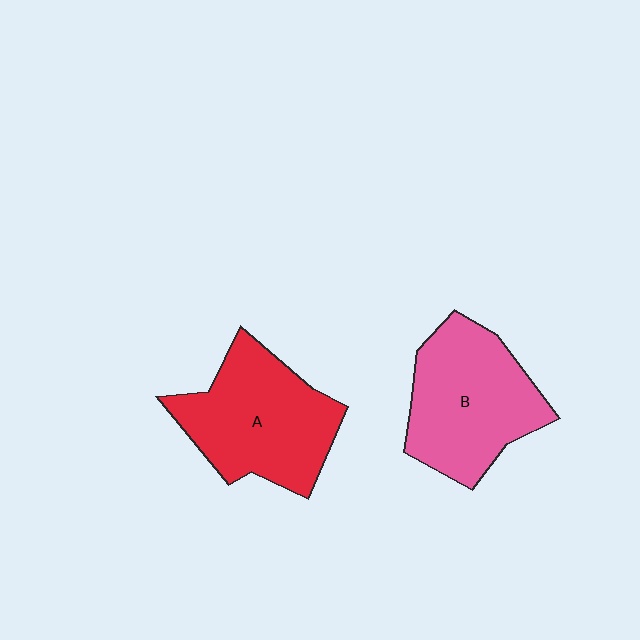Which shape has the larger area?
Shape A (red).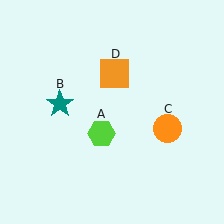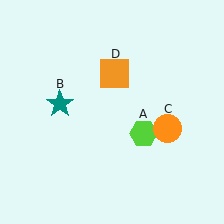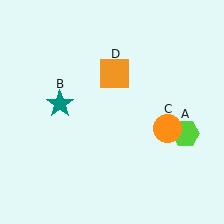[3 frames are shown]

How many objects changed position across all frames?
1 object changed position: lime hexagon (object A).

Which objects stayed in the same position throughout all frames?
Teal star (object B) and orange circle (object C) and orange square (object D) remained stationary.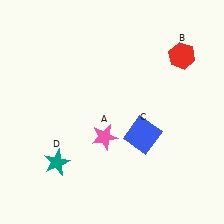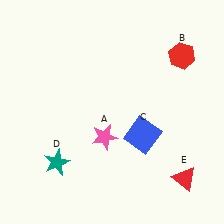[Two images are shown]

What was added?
A red triangle (E) was added in Image 2.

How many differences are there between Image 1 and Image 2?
There is 1 difference between the two images.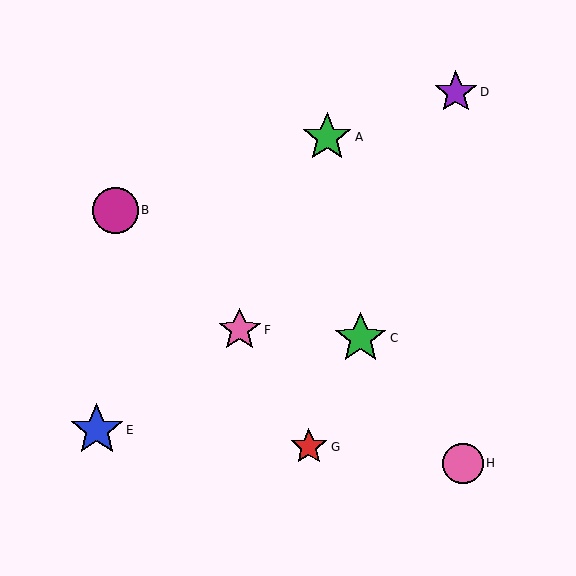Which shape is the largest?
The blue star (labeled E) is the largest.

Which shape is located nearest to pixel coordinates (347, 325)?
The green star (labeled C) at (361, 338) is nearest to that location.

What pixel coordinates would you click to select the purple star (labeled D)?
Click at (456, 92) to select the purple star D.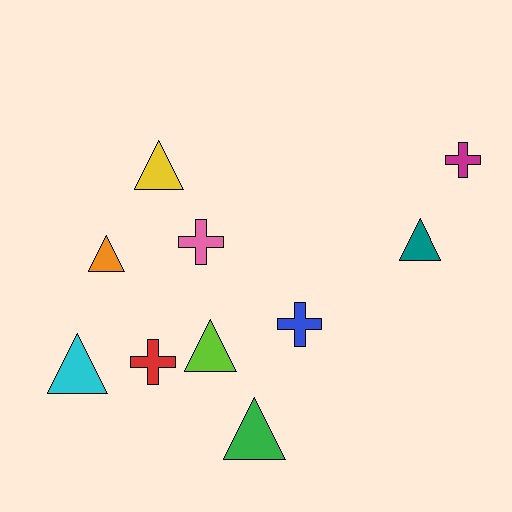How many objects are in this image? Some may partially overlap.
There are 10 objects.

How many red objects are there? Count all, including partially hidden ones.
There is 1 red object.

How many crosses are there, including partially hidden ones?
There are 4 crosses.